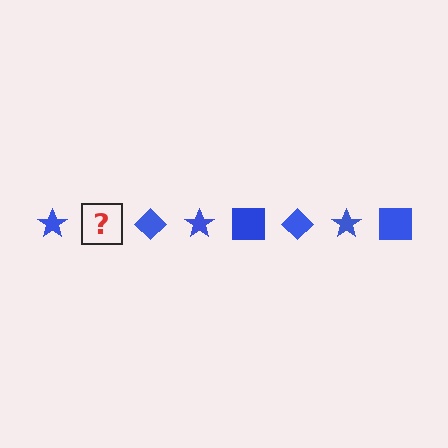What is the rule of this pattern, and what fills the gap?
The rule is that the pattern cycles through star, square, diamond shapes in blue. The gap should be filled with a blue square.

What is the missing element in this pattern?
The missing element is a blue square.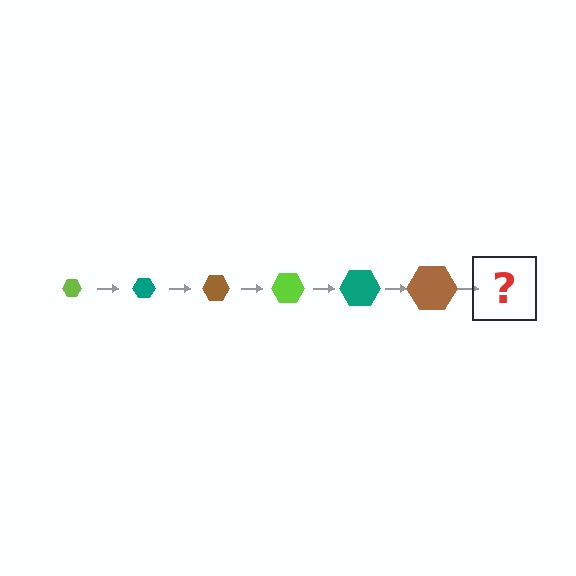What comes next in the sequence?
The next element should be a lime hexagon, larger than the previous one.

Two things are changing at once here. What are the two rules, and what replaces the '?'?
The two rules are that the hexagon grows larger each step and the color cycles through lime, teal, and brown. The '?' should be a lime hexagon, larger than the previous one.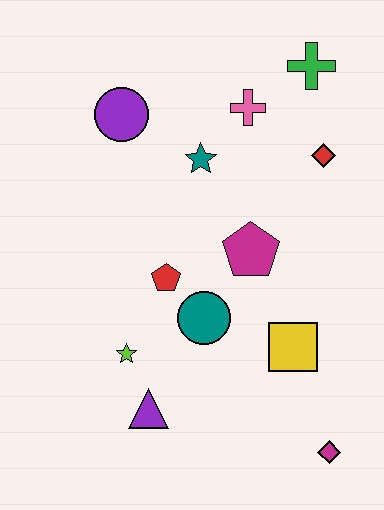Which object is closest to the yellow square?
The teal circle is closest to the yellow square.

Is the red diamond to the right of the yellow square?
Yes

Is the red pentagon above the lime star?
Yes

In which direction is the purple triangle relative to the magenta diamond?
The purple triangle is to the left of the magenta diamond.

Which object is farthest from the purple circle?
The magenta diamond is farthest from the purple circle.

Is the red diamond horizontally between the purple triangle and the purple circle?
No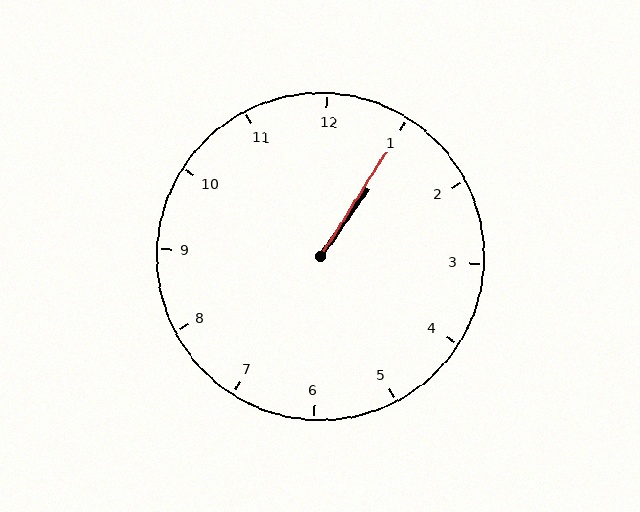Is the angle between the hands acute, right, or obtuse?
It is acute.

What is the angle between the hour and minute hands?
Approximately 2 degrees.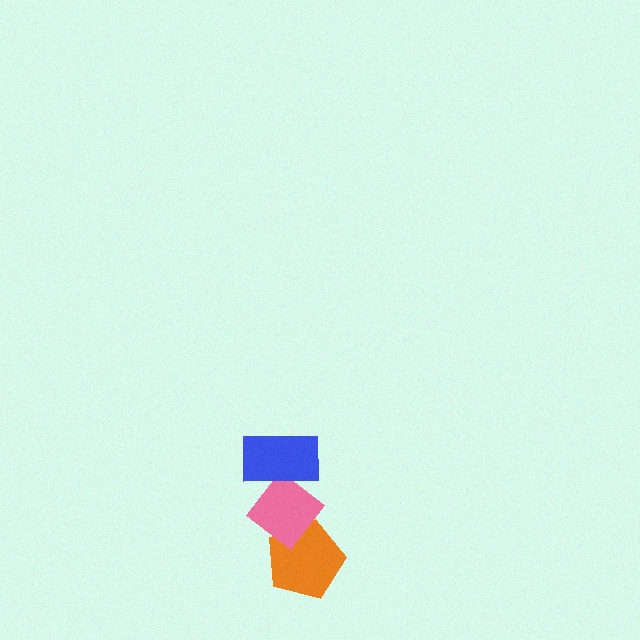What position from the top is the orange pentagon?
The orange pentagon is 3rd from the top.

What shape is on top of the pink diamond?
The blue rectangle is on top of the pink diamond.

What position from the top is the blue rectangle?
The blue rectangle is 1st from the top.